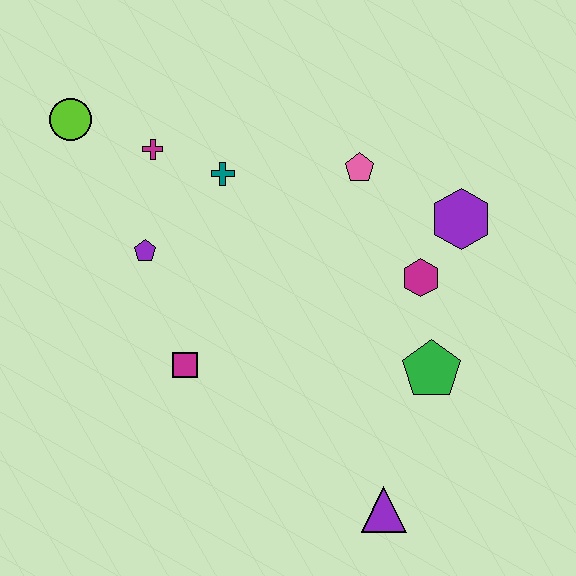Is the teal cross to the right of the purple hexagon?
No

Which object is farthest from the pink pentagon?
The purple triangle is farthest from the pink pentagon.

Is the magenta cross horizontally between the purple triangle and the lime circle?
Yes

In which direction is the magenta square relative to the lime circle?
The magenta square is below the lime circle.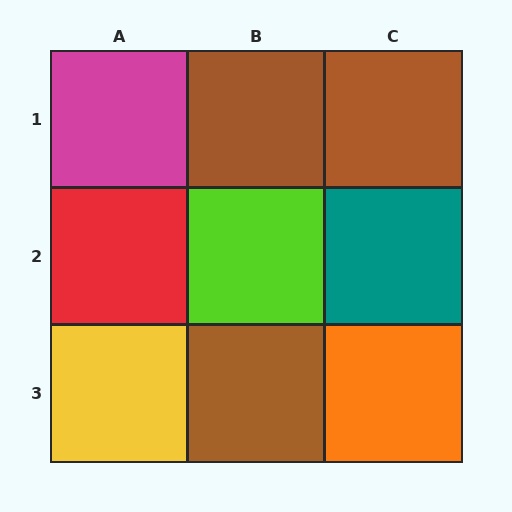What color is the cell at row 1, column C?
Brown.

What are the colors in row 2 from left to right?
Red, lime, teal.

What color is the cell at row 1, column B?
Brown.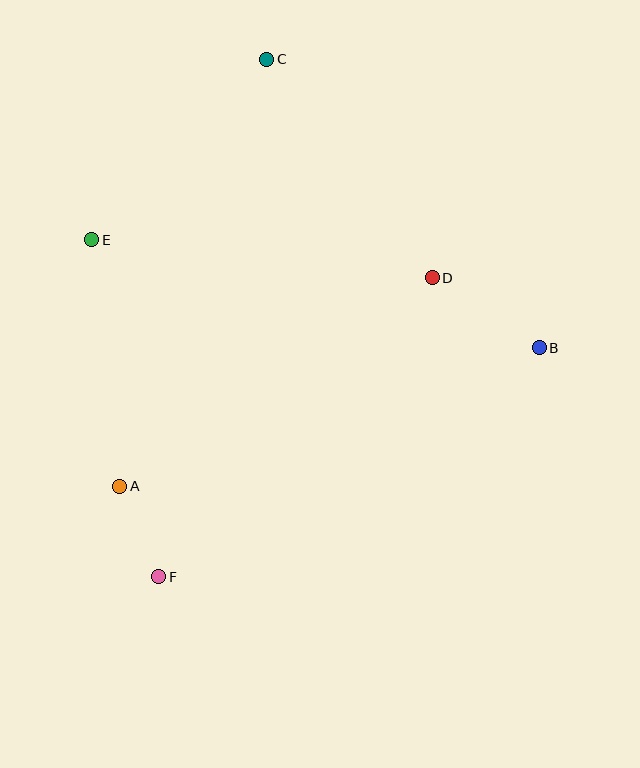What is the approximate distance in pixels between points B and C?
The distance between B and C is approximately 397 pixels.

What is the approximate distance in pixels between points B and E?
The distance between B and E is approximately 460 pixels.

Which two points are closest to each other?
Points A and F are closest to each other.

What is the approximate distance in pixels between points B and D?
The distance between B and D is approximately 128 pixels.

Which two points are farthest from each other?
Points C and F are farthest from each other.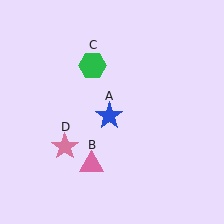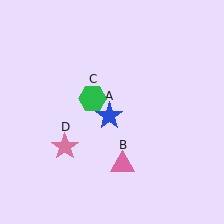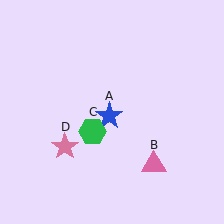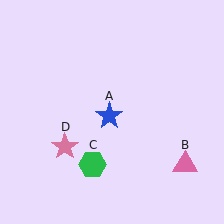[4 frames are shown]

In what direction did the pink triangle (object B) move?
The pink triangle (object B) moved right.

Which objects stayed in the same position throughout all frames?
Blue star (object A) and pink star (object D) remained stationary.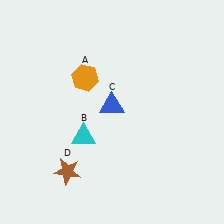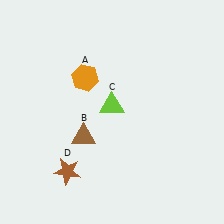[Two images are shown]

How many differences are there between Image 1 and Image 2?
There are 2 differences between the two images.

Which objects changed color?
B changed from cyan to brown. C changed from blue to lime.